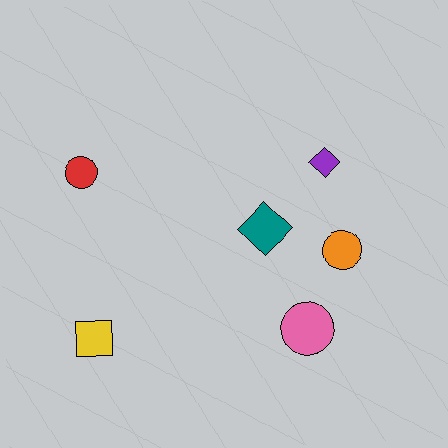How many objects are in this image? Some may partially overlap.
There are 6 objects.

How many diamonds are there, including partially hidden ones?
There are 2 diamonds.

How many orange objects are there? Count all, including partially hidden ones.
There is 1 orange object.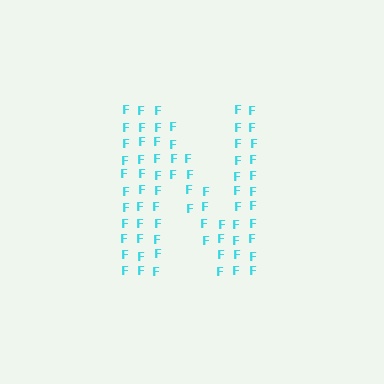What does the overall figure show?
The overall figure shows the letter N.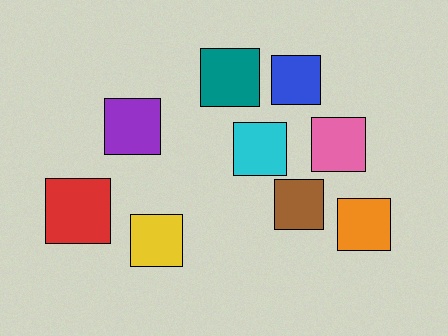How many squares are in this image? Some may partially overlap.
There are 9 squares.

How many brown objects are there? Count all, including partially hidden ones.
There is 1 brown object.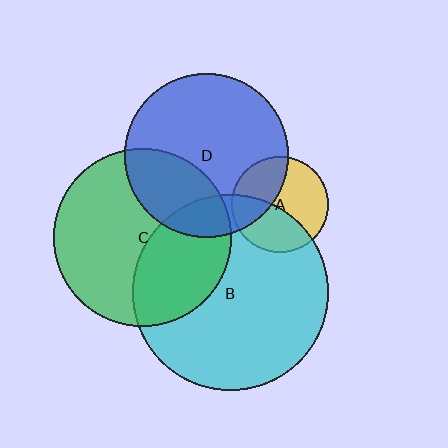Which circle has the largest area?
Circle B (cyan).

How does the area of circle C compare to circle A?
Approximately 3.4 times.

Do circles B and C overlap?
Yes.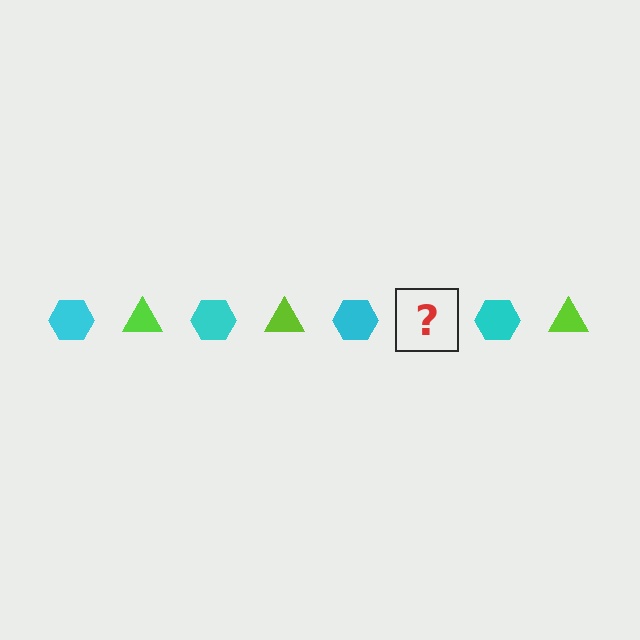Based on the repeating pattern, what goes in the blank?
The blank should be a lime triangle.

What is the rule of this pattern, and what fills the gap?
The rule is that the pattern alternates between cyan hexagon and lime triangle. The gap should be filled with a lime triangle.